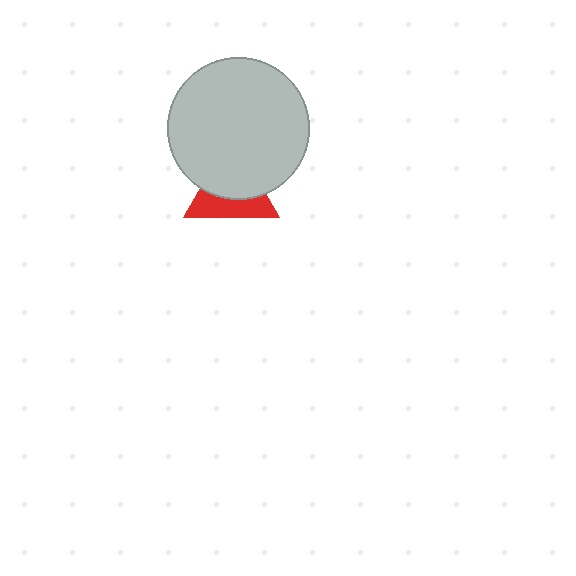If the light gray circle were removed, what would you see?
You would see the complete red triangle.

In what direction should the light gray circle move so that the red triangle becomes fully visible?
The light gray circle should move up. That is the shortest direction to clear the overlap and leave the red triangle fully visible.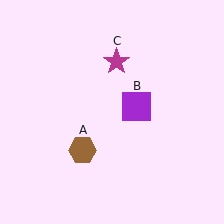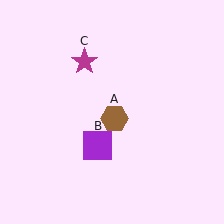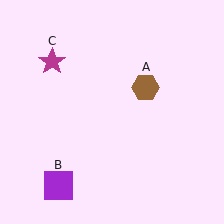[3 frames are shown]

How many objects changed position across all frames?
3 objects changed position: brown hexagon (object A), purple square (object B), magenta star (object C).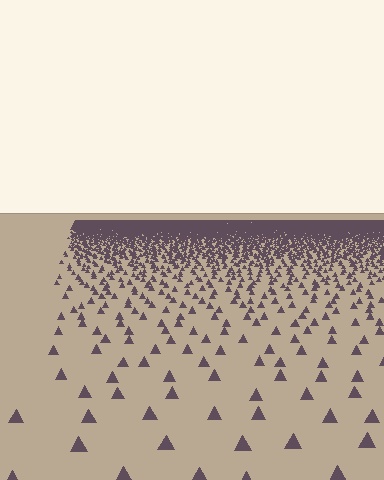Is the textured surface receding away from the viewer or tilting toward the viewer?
The surface is receding away from the viewer. Texture elements get smaller and denser toward the top.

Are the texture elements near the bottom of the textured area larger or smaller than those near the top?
Larger. Near the bottom, elements are closer to the viewer and appear at a bigger on-screen size.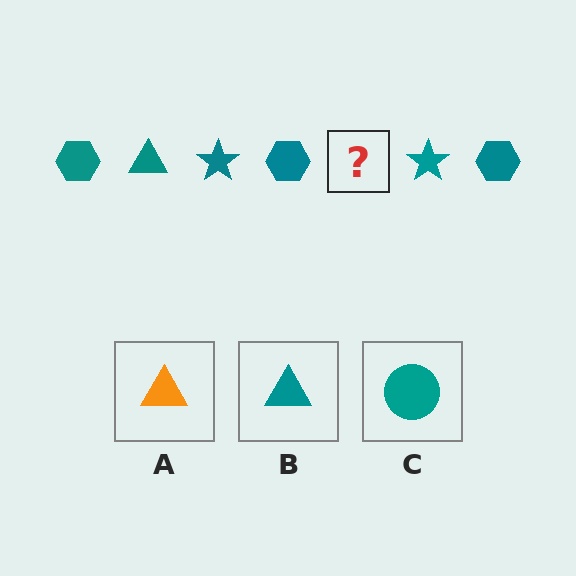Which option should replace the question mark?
Option B.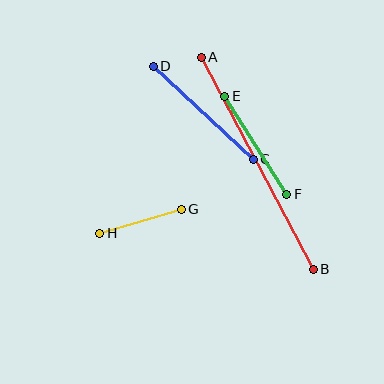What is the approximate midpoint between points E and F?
The midpoint is at approximately (256, 145) pixels.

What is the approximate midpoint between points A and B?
The midpoint is at approximately (257, 163) pixels.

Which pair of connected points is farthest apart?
Points A and B are farthest apart.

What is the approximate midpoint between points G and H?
The midpoint is at approximately (140, 221) pixels.